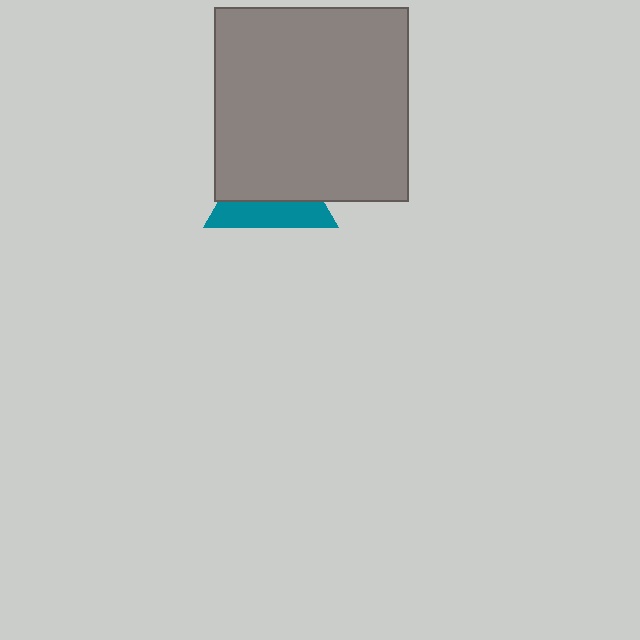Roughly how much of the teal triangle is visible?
A small part of it is visible (roughly 40%).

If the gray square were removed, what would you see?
You would see the complete teal triangle.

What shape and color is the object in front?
The object in front is a gray square.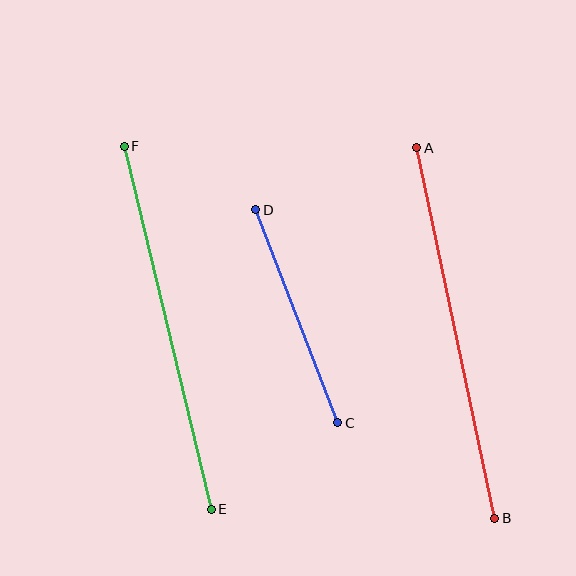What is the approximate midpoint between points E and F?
The midpoint is at approximately (168, 328) pixels.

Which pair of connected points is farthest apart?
Points A and B are farthest apart.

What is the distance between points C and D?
The distance is approximately 228 pixels.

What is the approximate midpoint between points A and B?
The midpoint is at approximately (456, 333) pixels.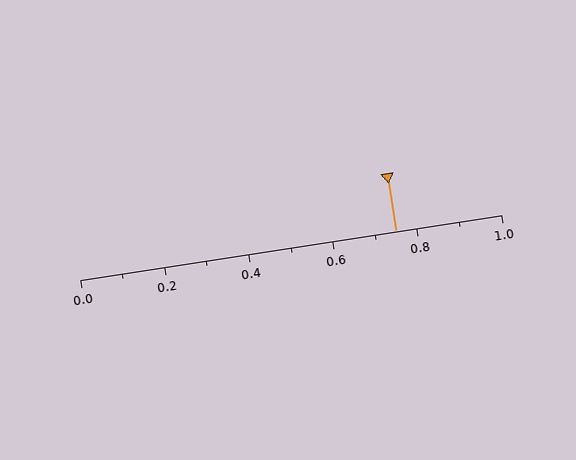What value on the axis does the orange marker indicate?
The marker indicates approximately 0.75.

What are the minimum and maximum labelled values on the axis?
The axis runs from 0.0 to 1.0.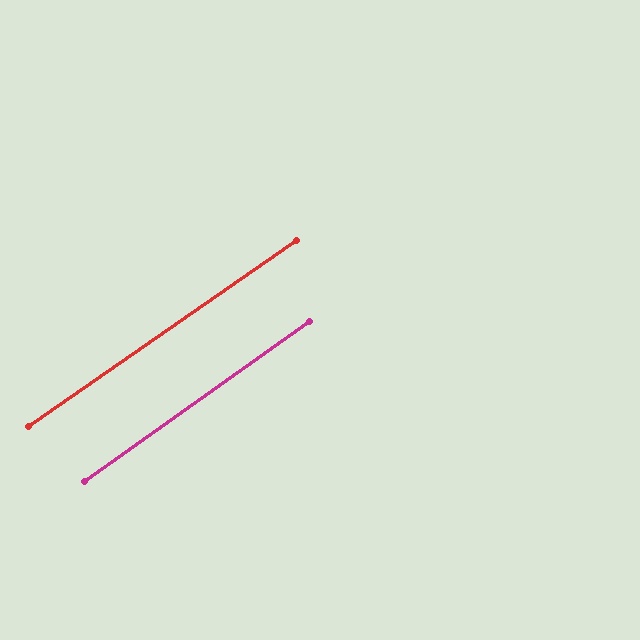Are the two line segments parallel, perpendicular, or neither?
Parallel — their directions differ by only 0.7°.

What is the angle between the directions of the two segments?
Approximately 1 degree.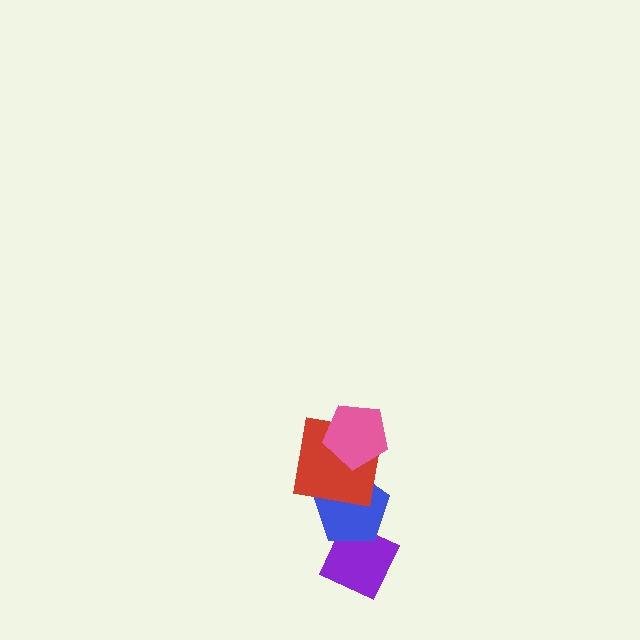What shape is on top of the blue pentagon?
The red square is on top of the blue pentagon.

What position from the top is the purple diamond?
The purple diamond is 4th from the top.